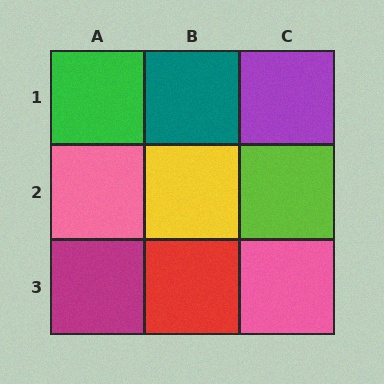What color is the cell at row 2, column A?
Pink.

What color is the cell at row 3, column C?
Pink.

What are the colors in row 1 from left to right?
Green, teal, purple.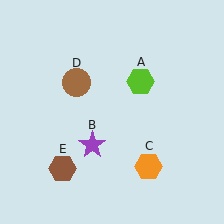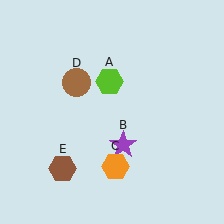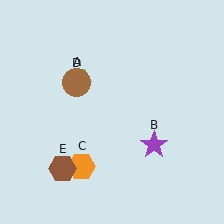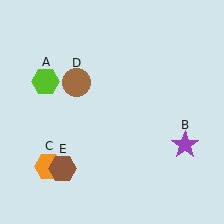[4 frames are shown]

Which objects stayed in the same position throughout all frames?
Brown circle (object D) and brown hexagon (object E) remained stationary.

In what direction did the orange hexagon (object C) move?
The orange hexagon (object C) moved left.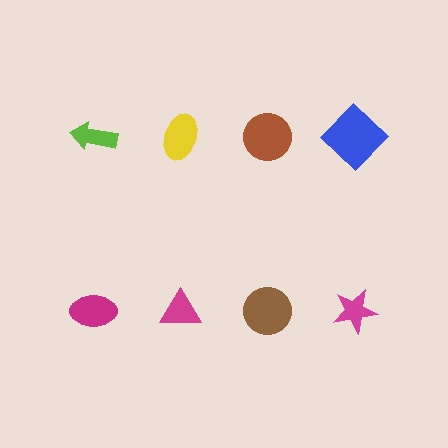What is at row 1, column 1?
A lime arrow.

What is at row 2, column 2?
A magenta triangle.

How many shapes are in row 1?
4 shapes.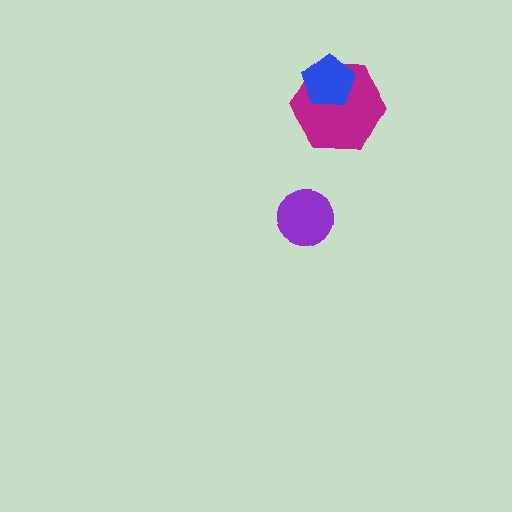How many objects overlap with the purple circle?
0 objects overlap with the purple circle.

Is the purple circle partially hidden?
No, no other shape covers it.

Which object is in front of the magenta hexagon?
The blue pentagon is in front of the magenta hexagon.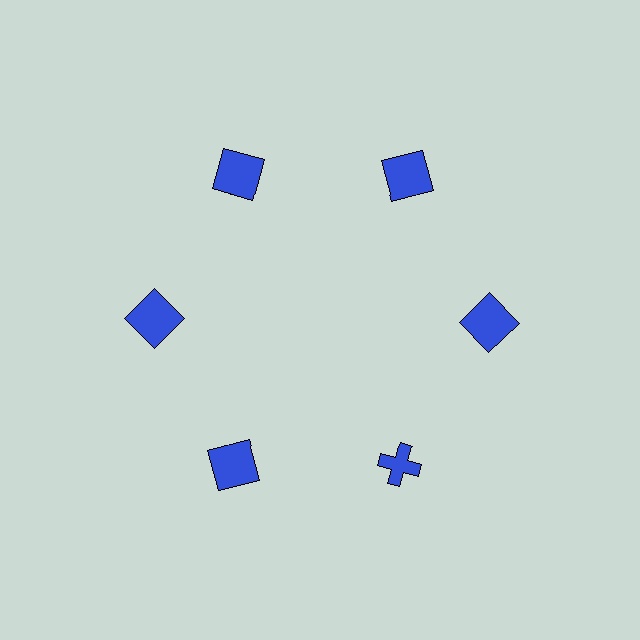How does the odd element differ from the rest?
It has a different shape: cross instead of square.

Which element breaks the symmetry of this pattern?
The blue cross at roughly the 5 o'clock position breaks the symmetry. All other shapes are blue squares.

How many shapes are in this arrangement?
There are 6 shapes arranged in a ring pattern.